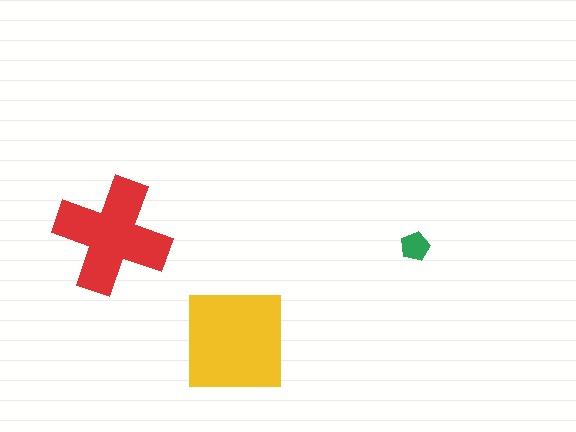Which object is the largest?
The yellow square.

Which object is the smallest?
The green pentagon.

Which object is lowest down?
The yellow square is bottommost.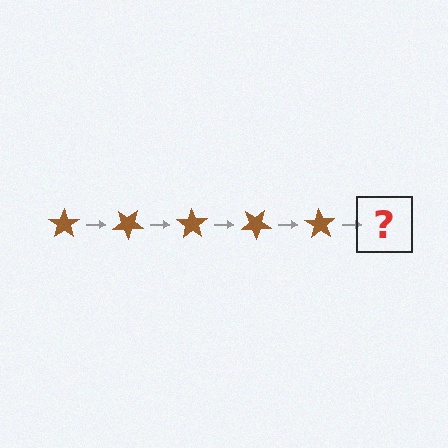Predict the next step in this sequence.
The next step is a brown star rotated 175 degrees.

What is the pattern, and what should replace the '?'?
The pattern is that the star rotates 35 degrees each step. The '?' should be a brown star rotated 175 degrees.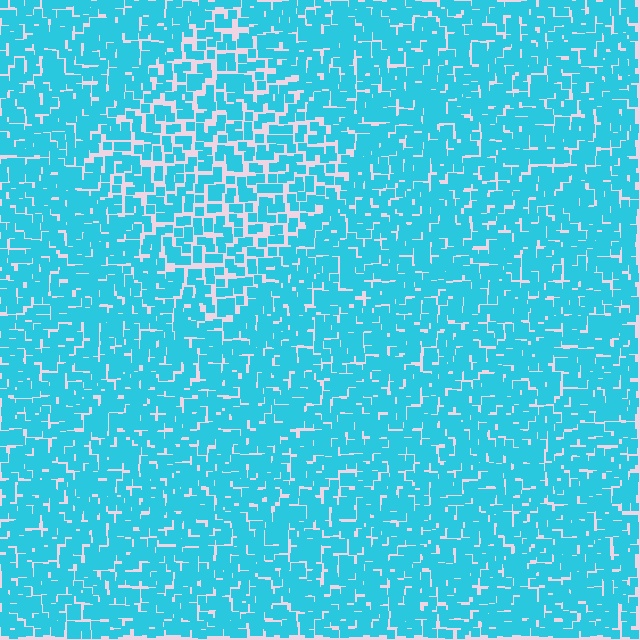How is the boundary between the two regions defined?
The boundary is defined by a change in element density (approximately 1.5x ratio). All elements are the same color, size, and shape.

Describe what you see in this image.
The image contains small cyan elements arranged at two different densities. A diamond-shaped region is visible where the elements are less densely packed than the surrounding area.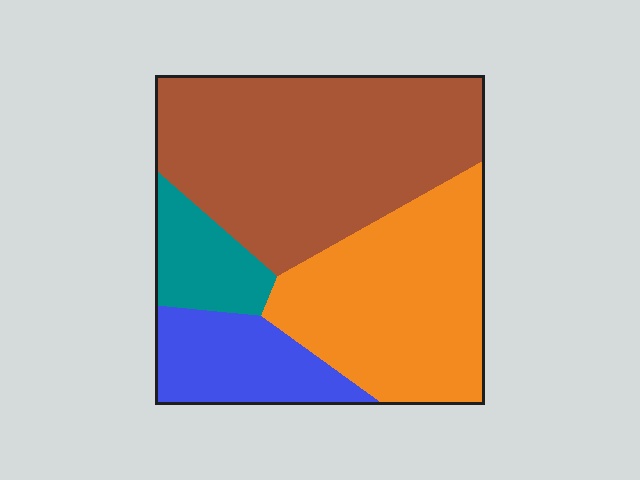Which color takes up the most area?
Brown, at roughly 45%.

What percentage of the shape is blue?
Blue takes up less than a quarter of the shape.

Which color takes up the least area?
Teal, at roughly 10%.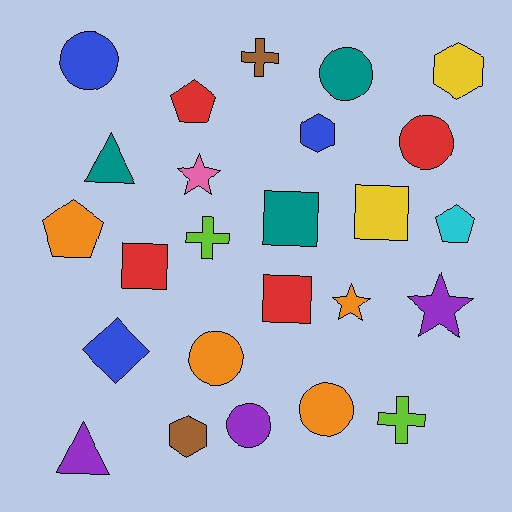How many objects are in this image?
There are 25 objects.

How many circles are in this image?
There are 6 circles.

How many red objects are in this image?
There are 4 red objects.